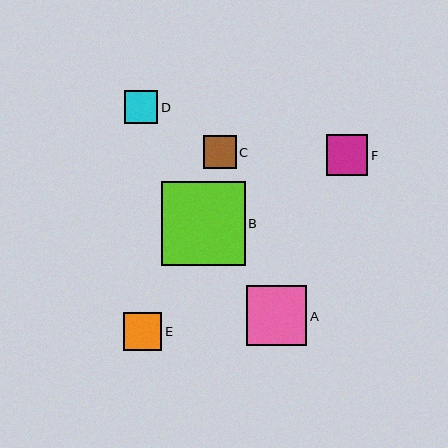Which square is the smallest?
Square C is the smallest with a size of approximately 32 pixels.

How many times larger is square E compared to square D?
Square E is approximately 1.1 times the size of square D.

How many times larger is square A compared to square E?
Square A is approximately 1.6 times the size of square E.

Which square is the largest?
Square B is the largest with a size of approximately 84 pixels.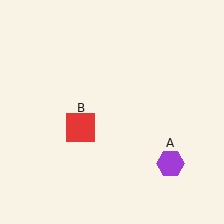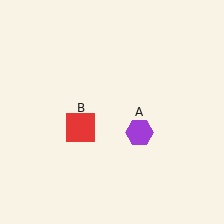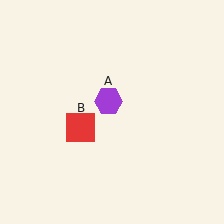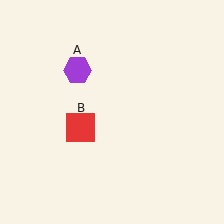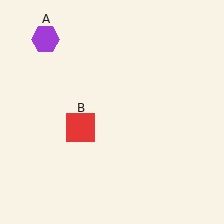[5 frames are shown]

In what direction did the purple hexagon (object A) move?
The purple hexagon (object A) moved up and to the left.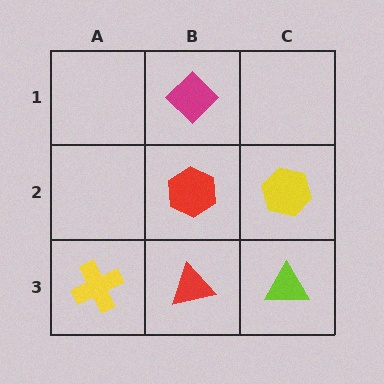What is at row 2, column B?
A red hexagon.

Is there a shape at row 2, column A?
No, that cell is empty.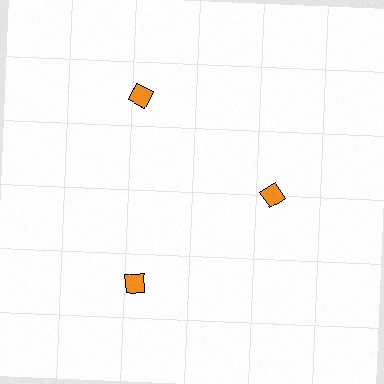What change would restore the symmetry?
The symmetry would be restored by moving it outward, back onto the ring so that all 3 diamonds sit at equal angles and equal distance from the center.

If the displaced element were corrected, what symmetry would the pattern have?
It would have 3-fold rotational symmetry — the pattern would map onto itself every 120 degrees.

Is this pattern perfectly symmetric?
No. The 3 orange diamonds are arranged in a ring, but one element near the 3 o'clock position is pulled inward toward the center, breaking the 3-fold rotational symmetry.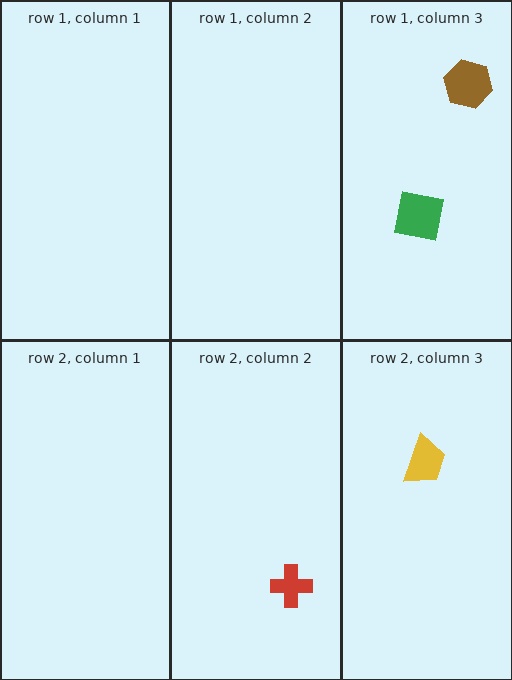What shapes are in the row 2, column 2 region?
The red cross.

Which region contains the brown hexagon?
The row 1, column 3 region.